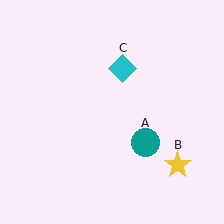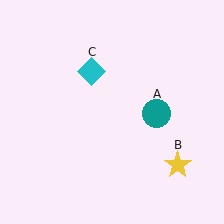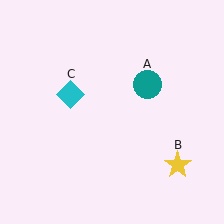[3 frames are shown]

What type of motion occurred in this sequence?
The teal circle (object A), cyan diamond (object C) rotated counterclockwise around the center of the scene.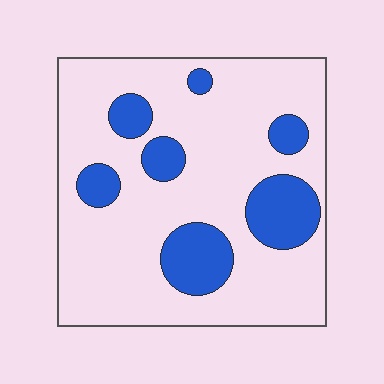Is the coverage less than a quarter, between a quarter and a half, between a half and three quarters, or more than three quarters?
Less than a quarter.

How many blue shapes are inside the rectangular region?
7.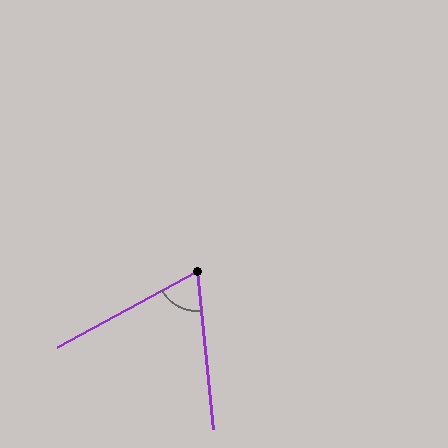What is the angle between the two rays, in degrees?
Approximately 68 degrees.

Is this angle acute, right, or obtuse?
It is acute.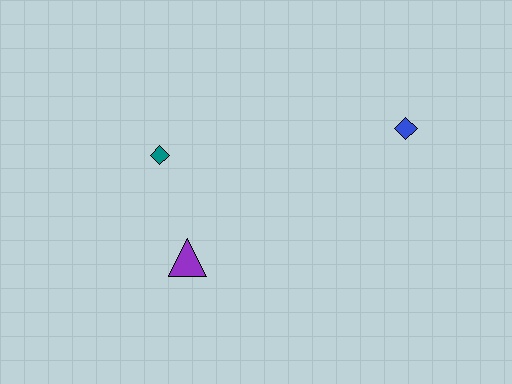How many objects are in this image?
There are 3 objects.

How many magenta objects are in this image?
There are no magenta objects.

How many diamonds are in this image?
There are 2 diamonds.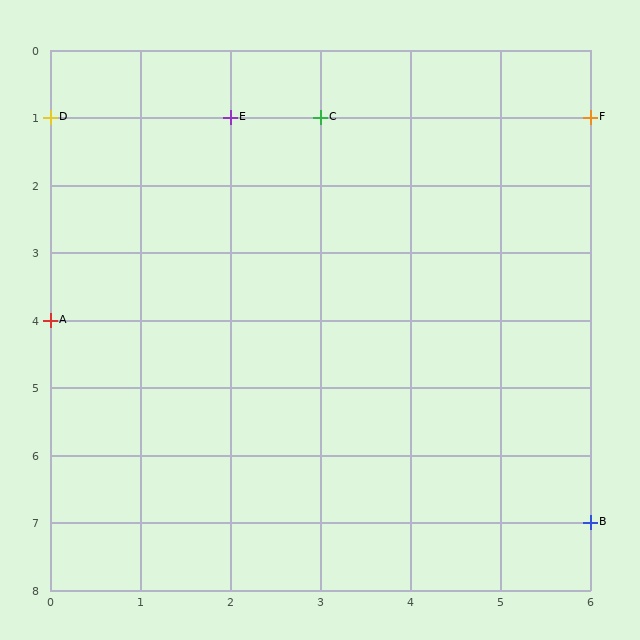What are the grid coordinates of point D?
Point D is at grid coordinates (0, 1).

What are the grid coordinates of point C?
Point C is at grid coordinates (3, 1).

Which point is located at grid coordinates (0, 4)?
Point A is at (0, 4).